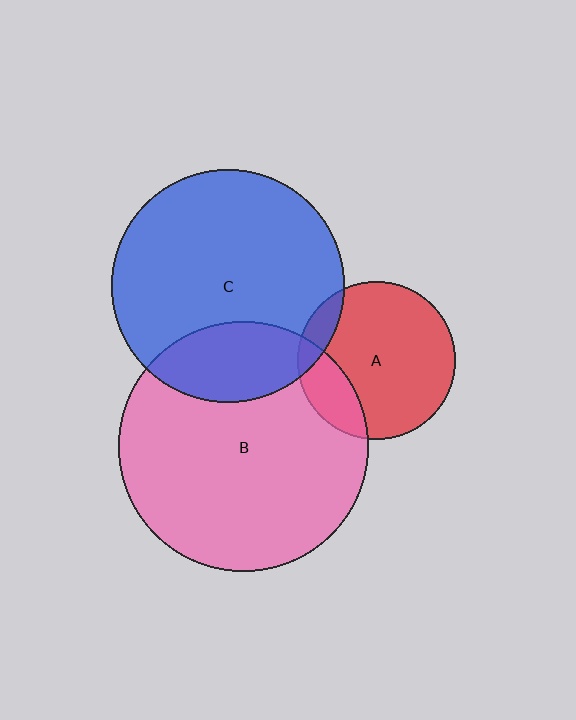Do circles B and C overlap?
Yes.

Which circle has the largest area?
Circle B (pink).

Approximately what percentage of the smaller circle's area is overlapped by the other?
Approximately 25%.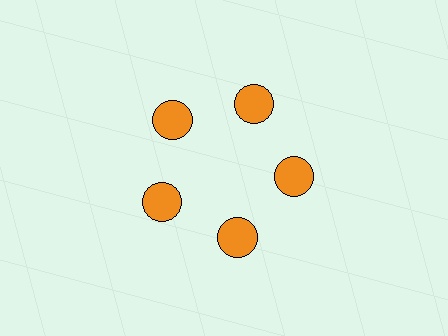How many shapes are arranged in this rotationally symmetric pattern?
There are 5 shapes, arranged in 5 groups of 1.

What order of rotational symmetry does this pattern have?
This pattern has 5-fold rotational symmetry.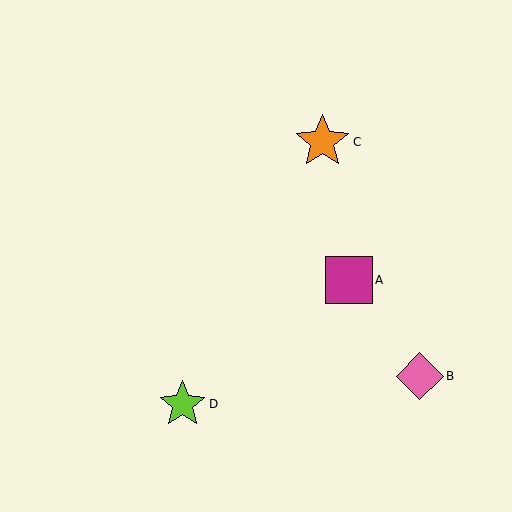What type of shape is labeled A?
Shape A is a magenta square.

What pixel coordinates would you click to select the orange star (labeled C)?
Click at (322, 142) to select the orange star C.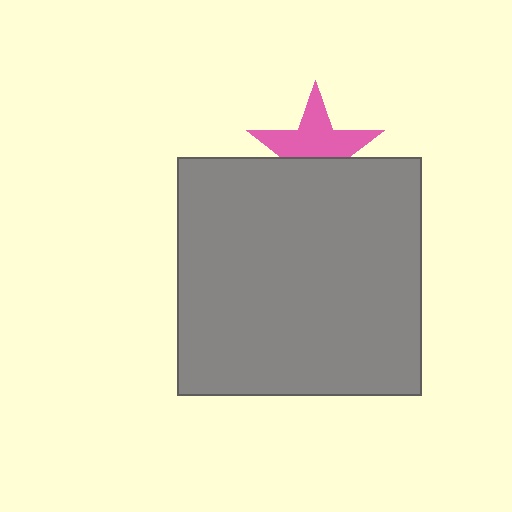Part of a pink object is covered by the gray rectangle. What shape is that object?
It is a star.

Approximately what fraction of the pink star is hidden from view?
Roughly 41% of the pink star is hidden behind the gray rectangle.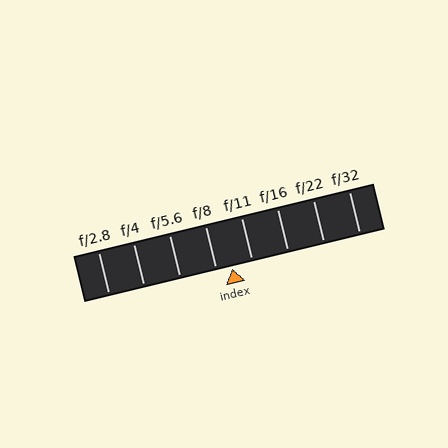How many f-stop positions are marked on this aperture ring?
There are 8 f-stop positions marked.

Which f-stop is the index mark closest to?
The index mark is closest to f/8.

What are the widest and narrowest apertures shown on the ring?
The widest aperture shown is f/2.8 and the narrowest is f/32.